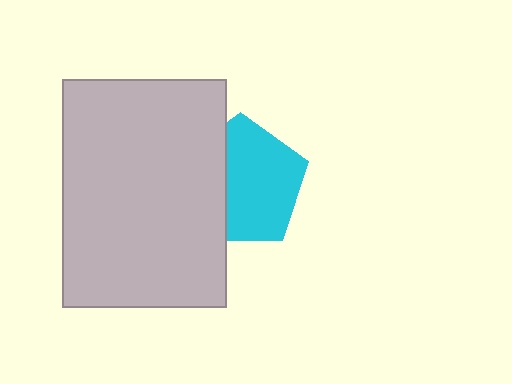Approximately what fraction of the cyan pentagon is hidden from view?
Roughly 36% of the cyan pentagon is hidden behind the light gray rectangle.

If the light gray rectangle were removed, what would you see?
You would see the complete cyan pentagon.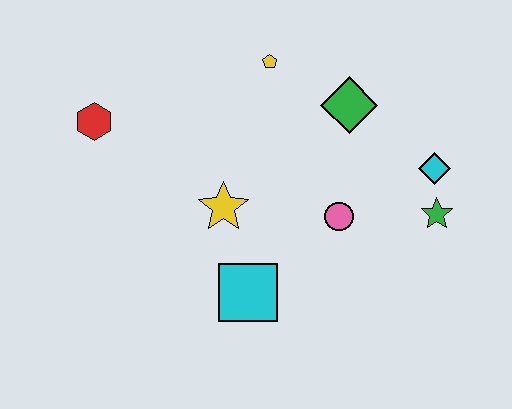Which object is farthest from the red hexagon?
The green star is farthest from the red hexagon.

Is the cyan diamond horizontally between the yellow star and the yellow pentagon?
No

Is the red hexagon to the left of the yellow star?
Yes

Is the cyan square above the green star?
No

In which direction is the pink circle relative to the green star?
The pink circle is to the left of the green star.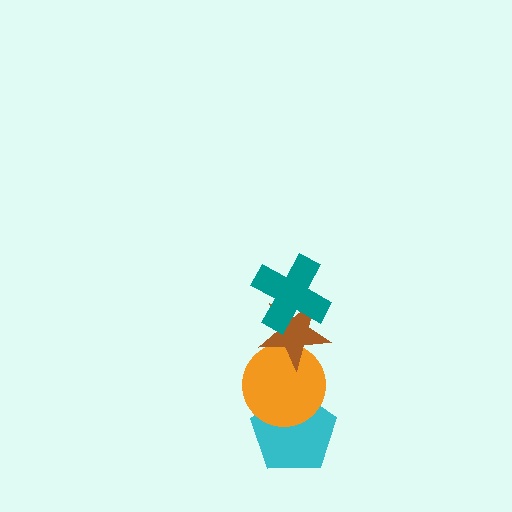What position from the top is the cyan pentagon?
The cyan pentagon is 4th from the top.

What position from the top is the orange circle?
The orange circle is 3rd from the top.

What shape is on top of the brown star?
The teal cross is on top of the brown star.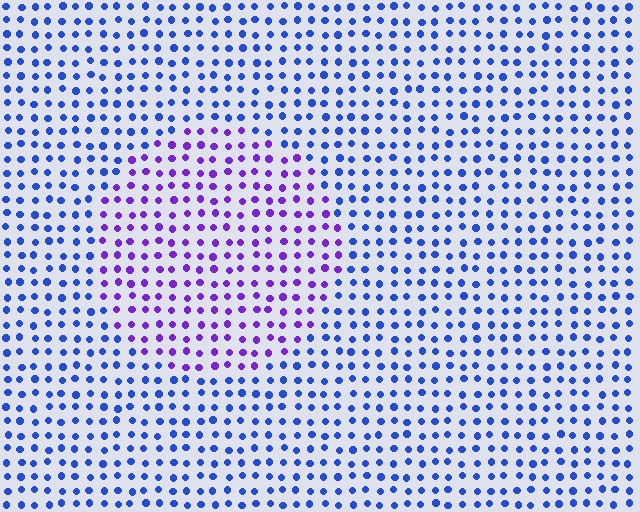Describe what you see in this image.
The image is filled with small blue elements in a uniform arrangement. A circle-shaped region is visible where the elements are tinted to a slightly different hue, forming a subtle color boundary.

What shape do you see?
I see a circle.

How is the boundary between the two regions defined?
The boundary is defined purely by a slight shift in hue (about 45 degrees). Spacing, size, and orientation are identical on both sides.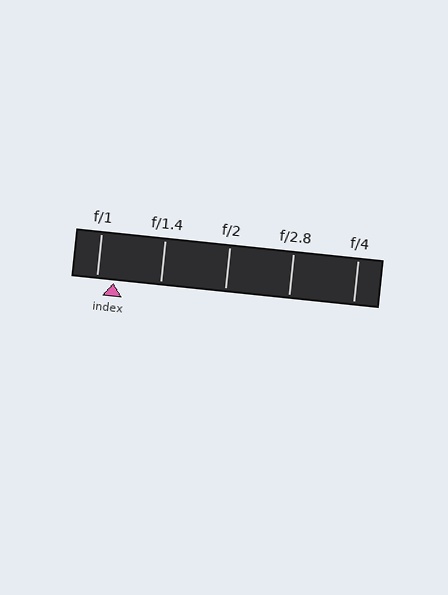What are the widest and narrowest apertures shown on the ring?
The widest aperture shown is f/1 and the narrowest is f/4.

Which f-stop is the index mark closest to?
The index mark is closest to f/1.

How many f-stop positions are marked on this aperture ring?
There are 5 f-stop positions marked.